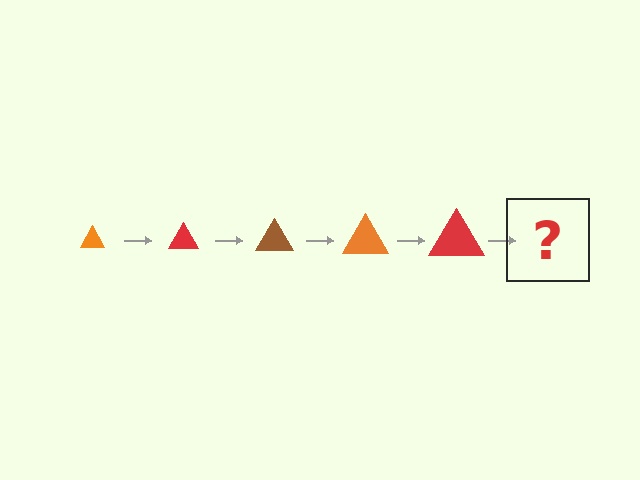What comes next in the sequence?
The next element should be a brown triangle, larger than the previous one.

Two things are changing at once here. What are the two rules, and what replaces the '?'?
The two rules are that the triangle grows larger each step and the color cycles through orange, red, and brown. The '?' should be a brown triangle, larger than the previous one.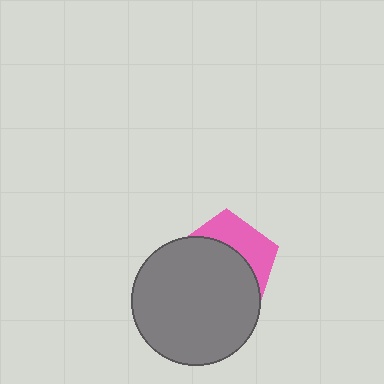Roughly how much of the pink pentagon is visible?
A small part of it is visible (roughly 36%).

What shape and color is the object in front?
The object in front is a gray circle.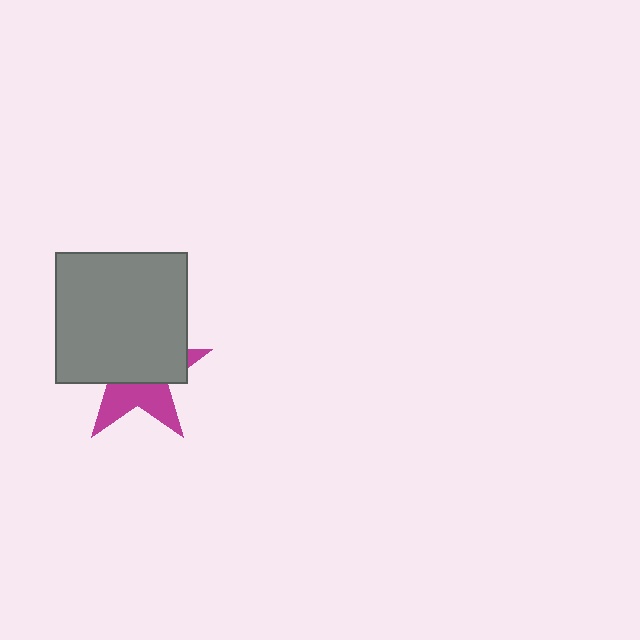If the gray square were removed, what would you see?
You would see the complete magenta star.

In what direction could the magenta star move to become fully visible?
The magenta star could move down. That would shift it out from behind the gray square entirely.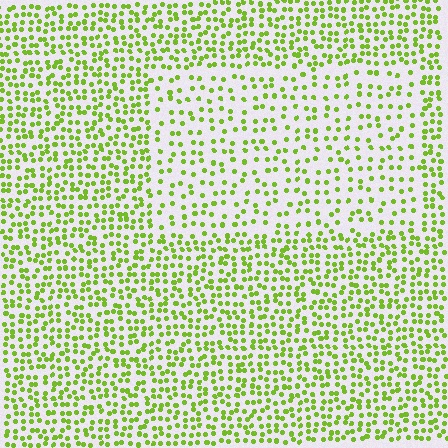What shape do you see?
I see a rectangle.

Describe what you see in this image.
The image contains small lime elements arranged at two different densities. A rectangle-shaped region is visible where the elements are less densely packed than the surrounding area.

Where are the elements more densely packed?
The elements are more densely packed outside the rectangle boundary.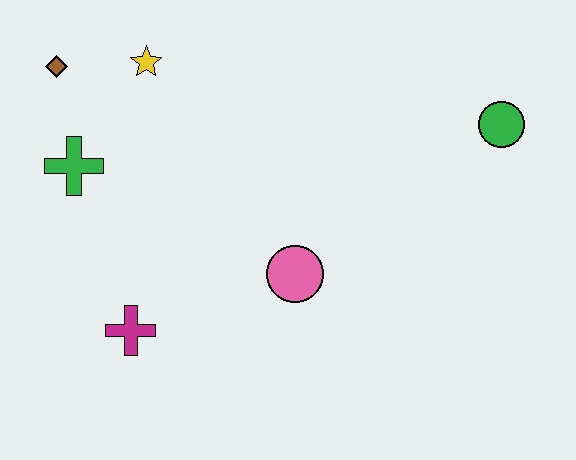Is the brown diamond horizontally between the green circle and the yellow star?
No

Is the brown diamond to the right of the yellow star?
No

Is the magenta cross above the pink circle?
No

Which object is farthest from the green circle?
The brown diamond is farthest from the green circle.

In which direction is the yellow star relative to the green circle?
The yellow star is to the left of the green circle.